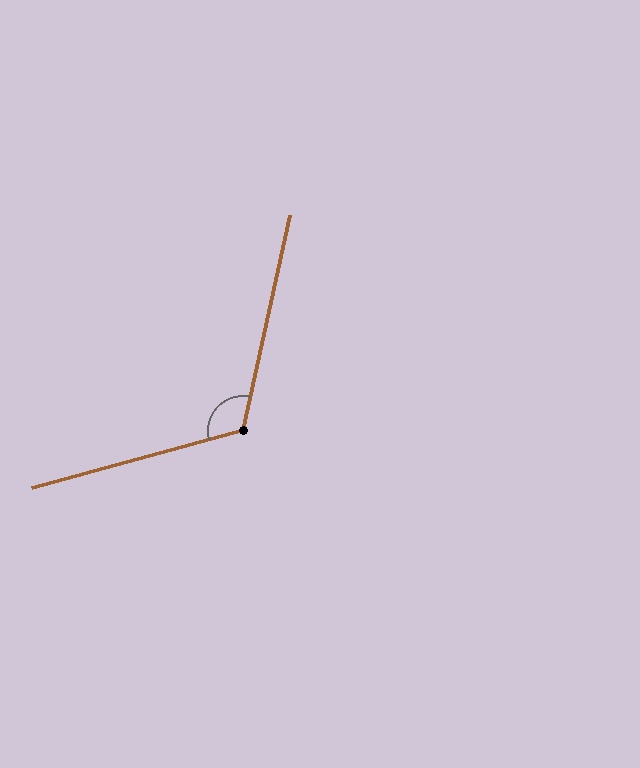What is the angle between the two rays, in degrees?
Approximately 117 degrees.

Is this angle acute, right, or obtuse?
It is obtuse.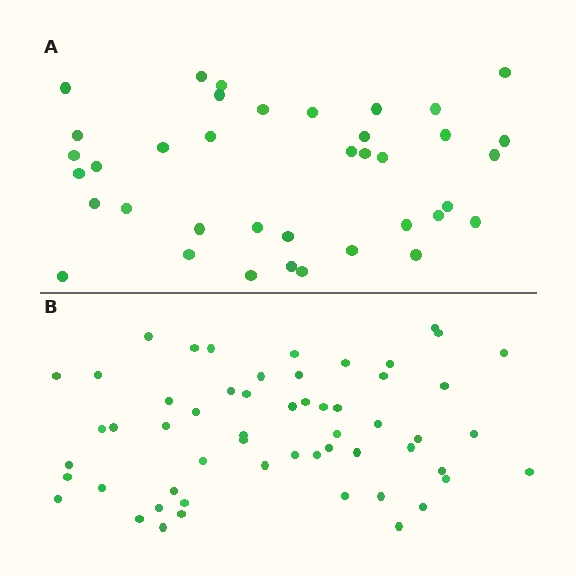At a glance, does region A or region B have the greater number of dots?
Region B (the bottom region) has more dots.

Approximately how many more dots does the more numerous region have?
Region B has approximately 20 more dots than region A.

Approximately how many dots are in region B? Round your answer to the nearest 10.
About 60 dots. (The exact count is 56, which rounds to 60.)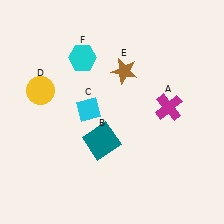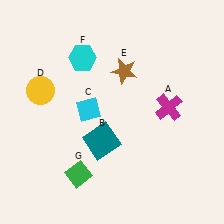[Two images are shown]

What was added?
A green diamond (G) was added in Image 2.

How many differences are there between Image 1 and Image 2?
There is 1 difference between the two images.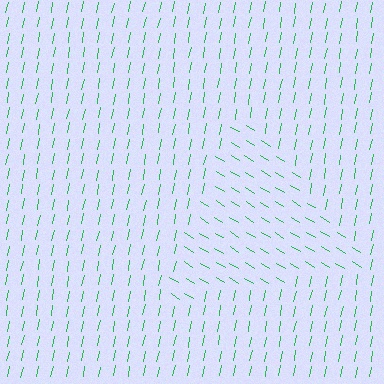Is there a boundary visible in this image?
Yes, there is a texture boundary formed by a change in line orientation.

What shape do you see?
I see a triangle.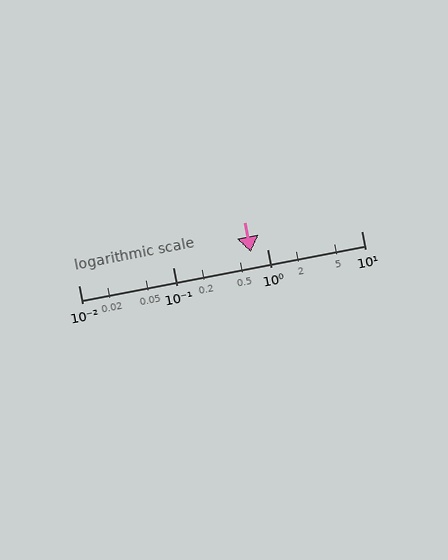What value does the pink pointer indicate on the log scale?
The pointer indicates approximately 0.67.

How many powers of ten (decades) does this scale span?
The scale spans 3 decades, from 0.01 to 10.